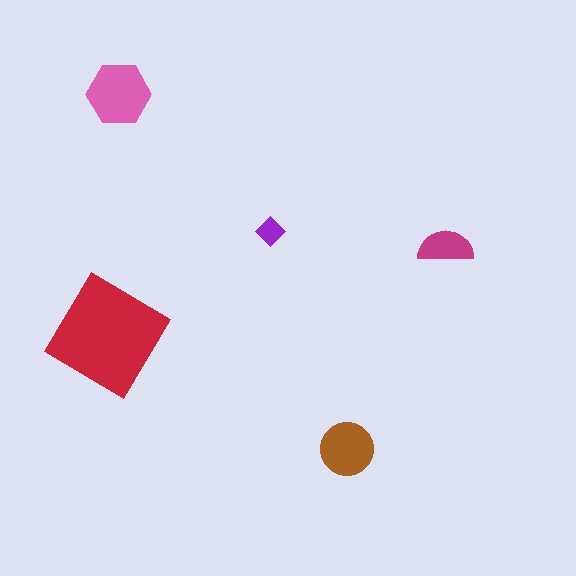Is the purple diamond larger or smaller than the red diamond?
Smaller.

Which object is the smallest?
The purple diamond.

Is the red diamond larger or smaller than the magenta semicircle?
Larger.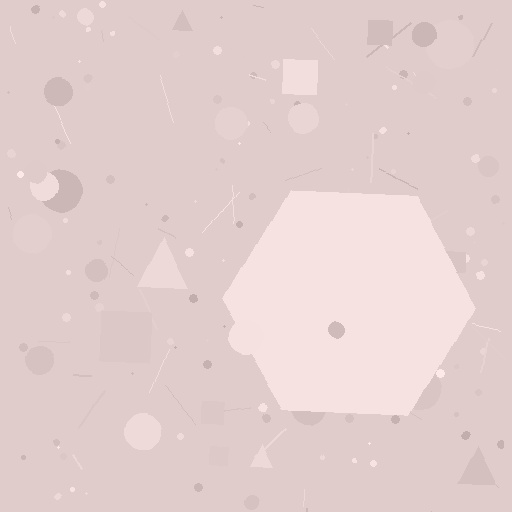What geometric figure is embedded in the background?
A hexagon is embedded in the background.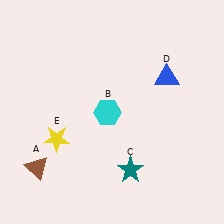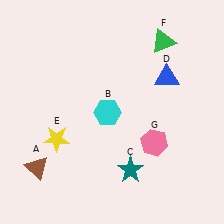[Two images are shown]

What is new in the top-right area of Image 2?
A green triangle (F) was added in the top-right area of Image 2.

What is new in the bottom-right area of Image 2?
A pink hexagon (G) was added in the bottom-right area of Image 2.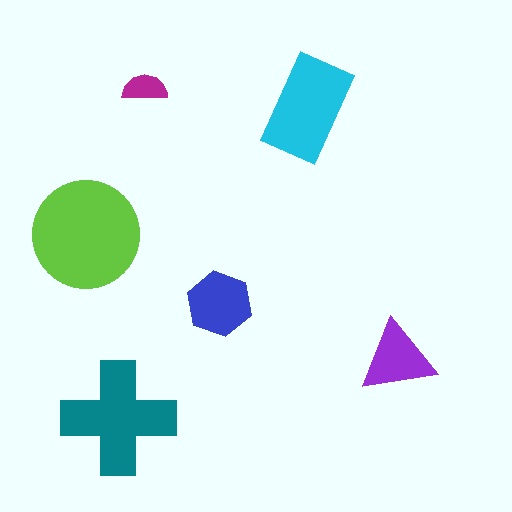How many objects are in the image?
There are 6 objects in the image.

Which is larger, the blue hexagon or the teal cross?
The teal cross.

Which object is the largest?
The lime circle.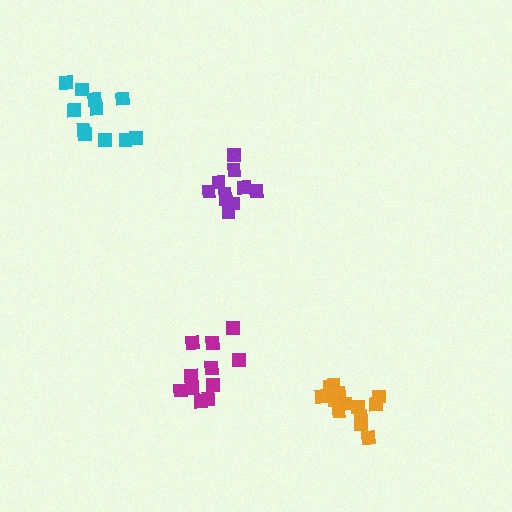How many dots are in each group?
Group 1: 13 dots, Group 2: 11 dots, Group 3: 10 dots, Group 4: 11 dots (45 total).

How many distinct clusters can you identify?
There are 4 distinct clusters.